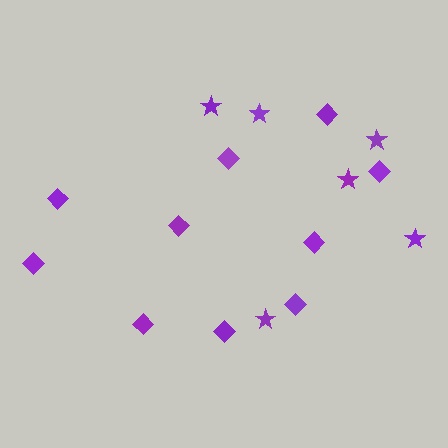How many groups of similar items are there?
There are 2 groups: one group of stars (6) and one group of diamonds (10).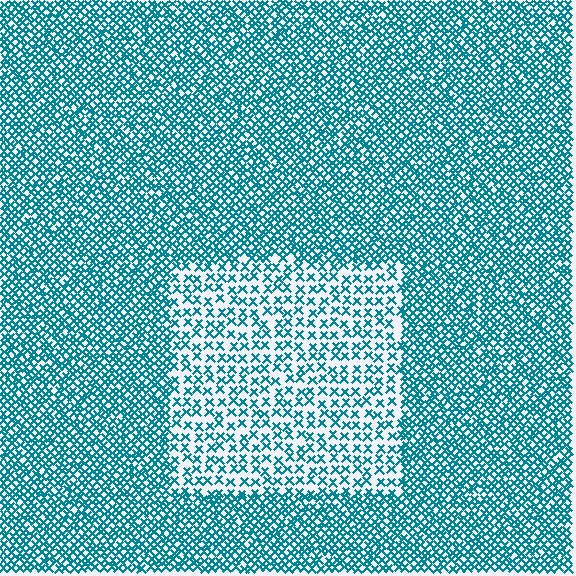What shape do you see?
I see a rectangle.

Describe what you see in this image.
The image contains small teal elements arranged at two different densities. A rectangle-shaped region is visible where the elements are less densely packed than the surrounding area.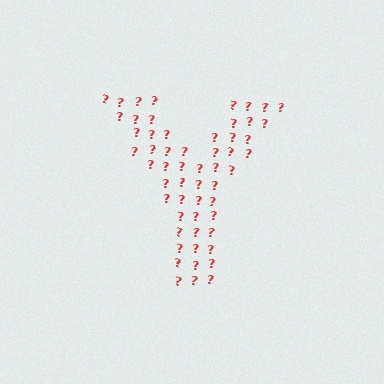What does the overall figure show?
The overall figure shows the letter Y.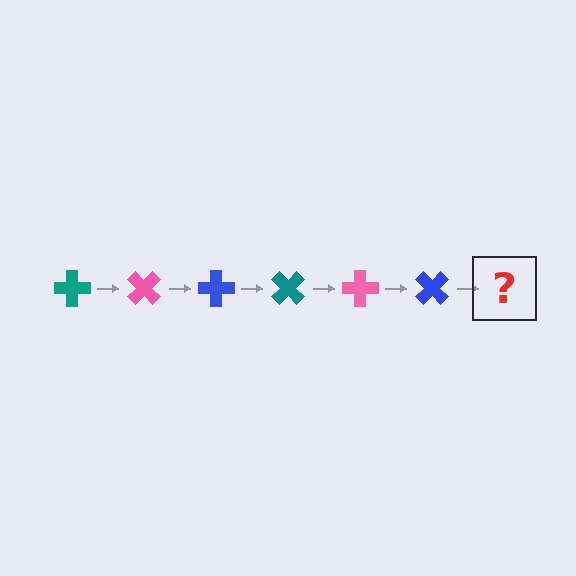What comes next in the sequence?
The next element should be a teal cross, rotated 270 degrees from the start.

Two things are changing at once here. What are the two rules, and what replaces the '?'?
The two rules are that it rotates 45 degrees each step and the color cycles through teal, pink, and blue. The '?' should be a teal cross, rotated 270 degrees from the start.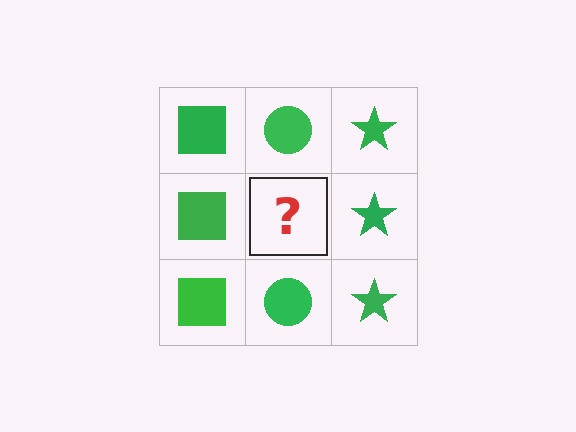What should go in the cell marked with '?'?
The missing cell should contain a green circle.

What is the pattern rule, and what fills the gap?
The rule is that each column has a consistent shape. The gap should be filled with a green circle.